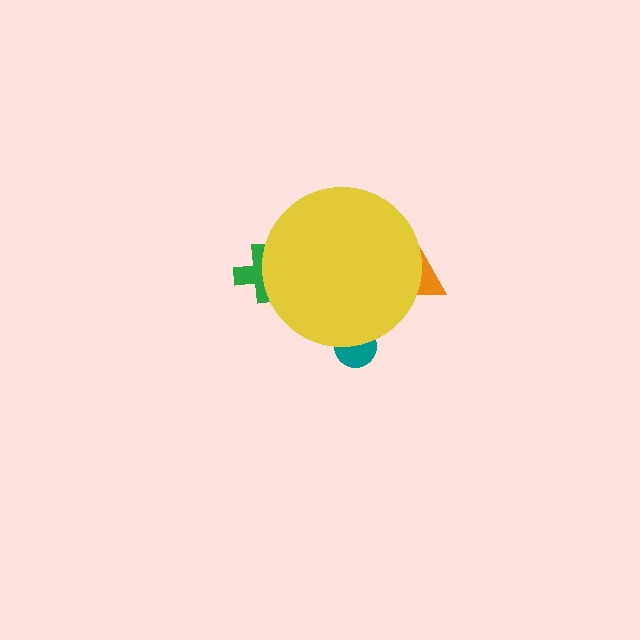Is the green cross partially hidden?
Yes, the green cross is partially hidden behind the yellow circle.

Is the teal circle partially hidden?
Yes, the teal circle is partially hidden behind the yellow circle.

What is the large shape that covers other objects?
A yellow circle.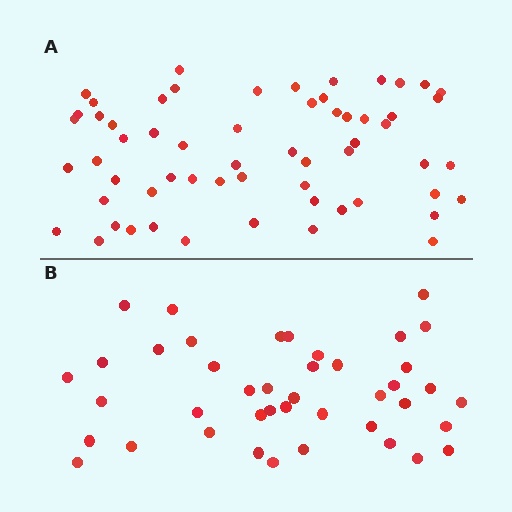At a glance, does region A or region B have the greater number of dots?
Region A (the top region) has more dots.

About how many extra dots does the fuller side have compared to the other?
Region A has approximately 20 more dots than region B.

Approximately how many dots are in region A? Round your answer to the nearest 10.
About 60 dots.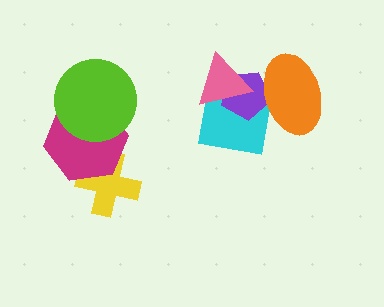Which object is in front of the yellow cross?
The magenta hexagon is in front of the yellow cross.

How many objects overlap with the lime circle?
1 object overlaps with the lime circle.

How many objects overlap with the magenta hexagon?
2 objects overlap with the magenta hexagon.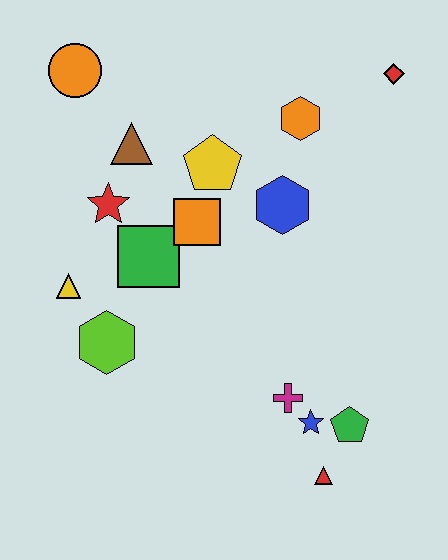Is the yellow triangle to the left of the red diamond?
Yes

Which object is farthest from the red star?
The red triangle is farthest from the red star.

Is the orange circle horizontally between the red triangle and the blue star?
No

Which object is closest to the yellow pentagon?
The orange square is closest to the yellow pentagon.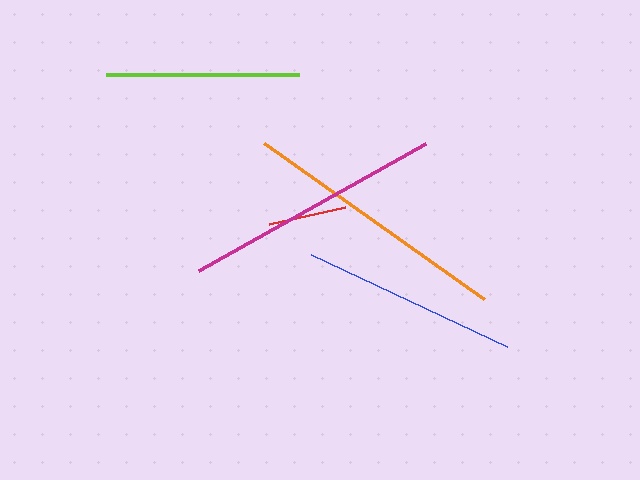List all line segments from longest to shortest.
From longest to shortest: orange, magenta, blue, lime, red.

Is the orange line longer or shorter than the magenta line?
The orange line is longer than the magenta line.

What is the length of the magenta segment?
The magenta segment is approximately 260 pixels long.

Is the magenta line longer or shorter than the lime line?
The magenta line is longer than the lime line.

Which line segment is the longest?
The orange line is the longest at approximately 270 pixels.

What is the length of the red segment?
The red segment is approximately 78 pixels long.